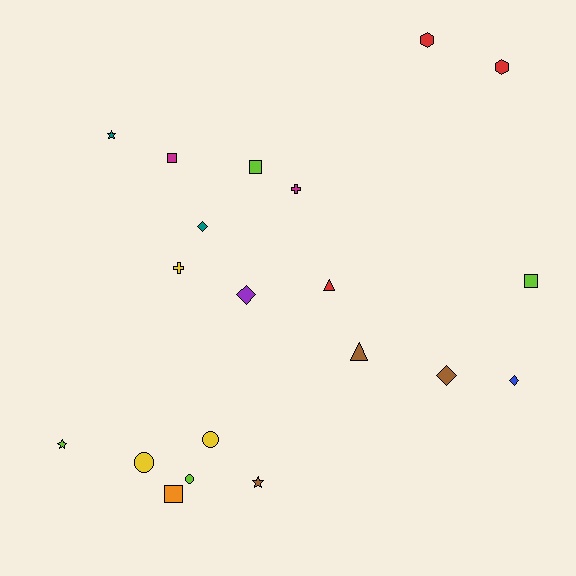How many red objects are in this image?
There are 3 red objects.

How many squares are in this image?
There are 4 squares.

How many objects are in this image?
There are 20 objects.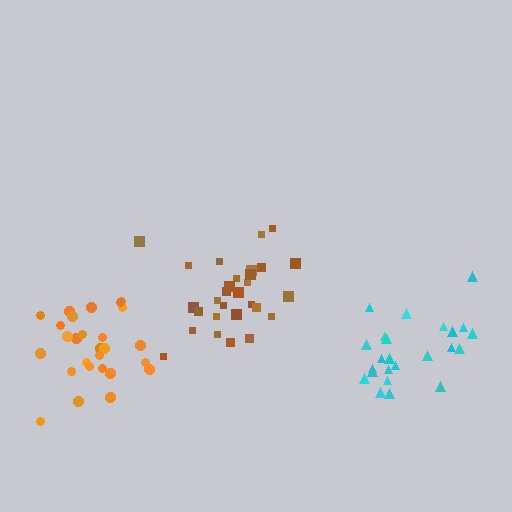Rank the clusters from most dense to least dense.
orange, cyan, brown.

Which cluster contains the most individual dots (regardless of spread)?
Brown (30).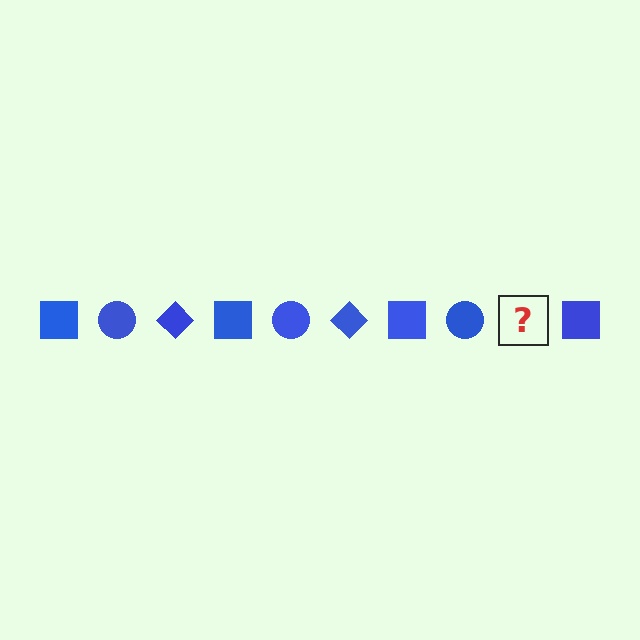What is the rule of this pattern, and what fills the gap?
The rule is that the pattern cycles through square, circle, diamond shapes in blue. The gap should be filled with a blue diamond.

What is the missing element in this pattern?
The missing element is a blue diamond.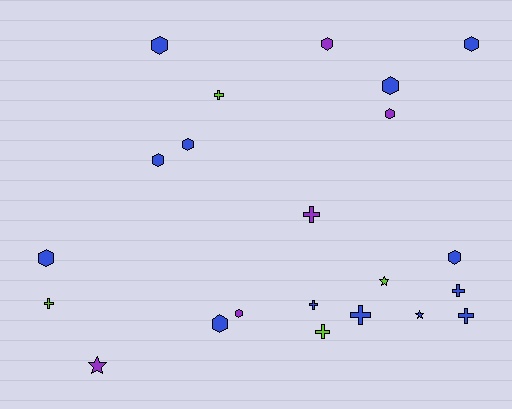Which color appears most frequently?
Blue, with 13 objects.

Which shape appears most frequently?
Hexagon, with 11 objects.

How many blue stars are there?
There is 1 blue star.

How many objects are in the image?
There are 22 objects.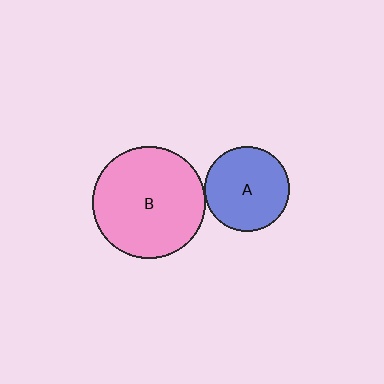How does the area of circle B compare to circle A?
Approximately 1.7 times.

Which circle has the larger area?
Circle B (pink).